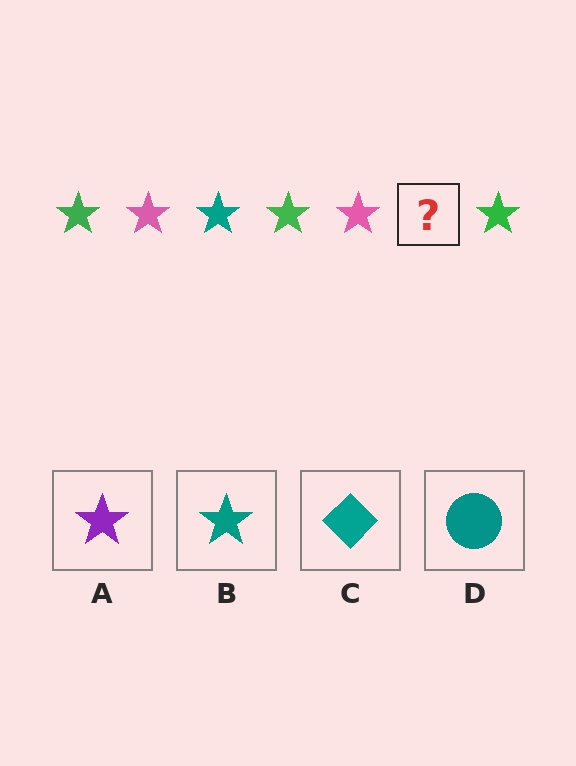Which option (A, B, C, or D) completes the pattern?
B.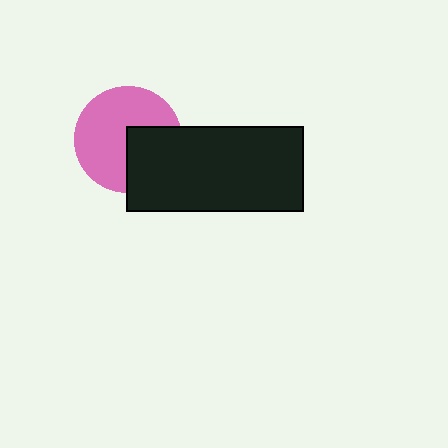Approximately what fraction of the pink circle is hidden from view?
Roughly 35% of the pink circle is hidden behind the black rectangle.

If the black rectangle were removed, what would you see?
You would see the complete pink circle.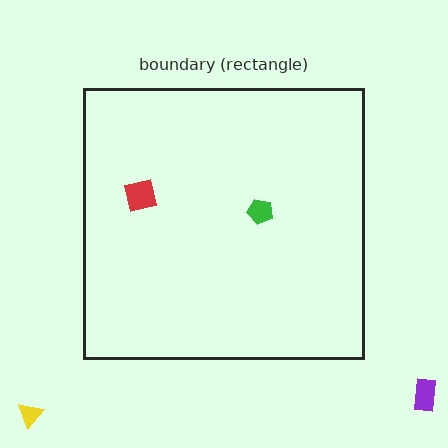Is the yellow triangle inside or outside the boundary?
Outside.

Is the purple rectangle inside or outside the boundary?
Outside.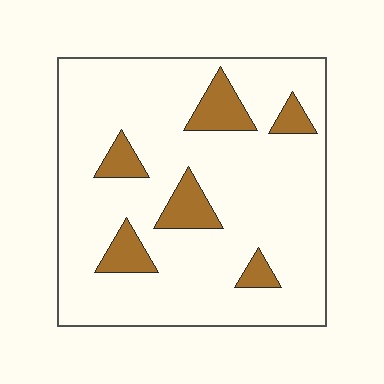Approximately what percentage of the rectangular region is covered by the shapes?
Approximately 15%.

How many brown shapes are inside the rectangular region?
6.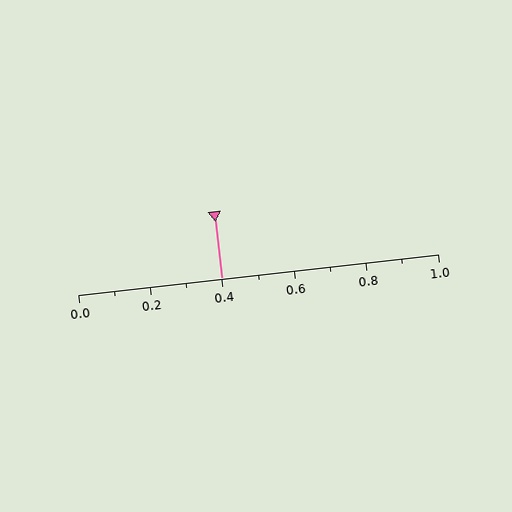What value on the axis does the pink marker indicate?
The marker indicates approximately 0.4.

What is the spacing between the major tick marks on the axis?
The major ticks are spaced 0.2 apart.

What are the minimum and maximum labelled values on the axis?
The axis runs from 0.0 to 1.0.